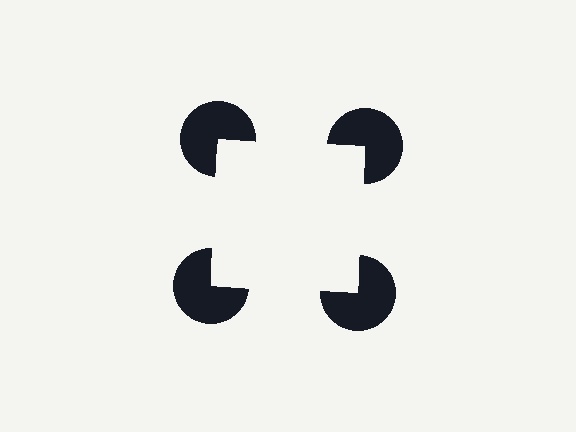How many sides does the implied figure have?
4 sides.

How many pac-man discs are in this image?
There are 4 — one at each vertex of the illusory square.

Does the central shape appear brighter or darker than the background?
It typically appears slightly brighter than the background, even though no actual brightness change is drawn.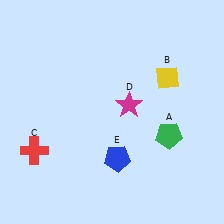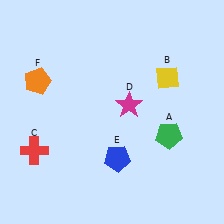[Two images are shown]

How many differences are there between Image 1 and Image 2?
There is 1 difference between the two images.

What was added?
An orange pentagon (F) was added in Image 2.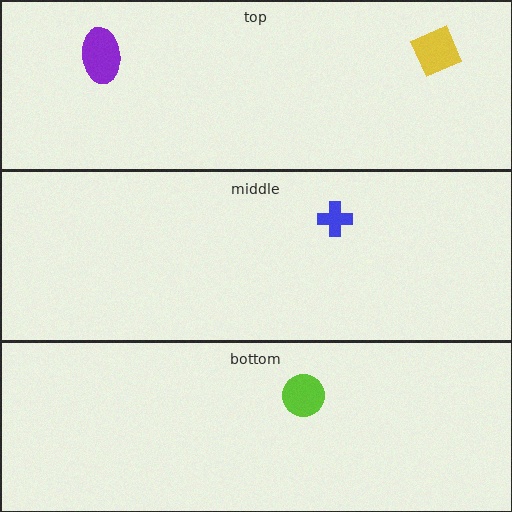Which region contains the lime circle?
The bottom region.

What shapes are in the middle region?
The blue cross.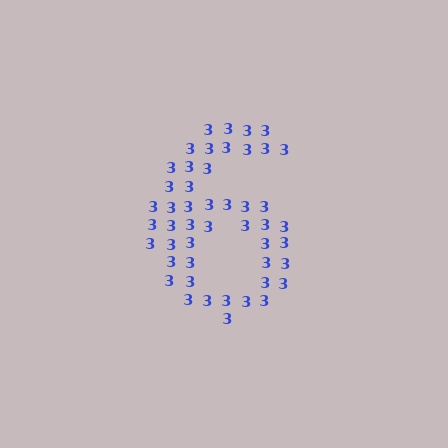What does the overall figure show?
The overall figure shows the digit 6.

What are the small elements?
The small elements are digit 3's.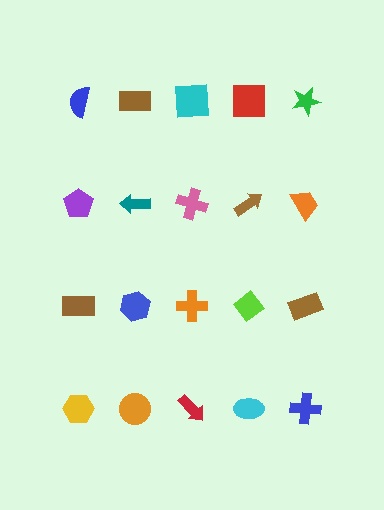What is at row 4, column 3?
A red arrow.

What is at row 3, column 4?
A lime diamond.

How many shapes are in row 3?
5 shapes.